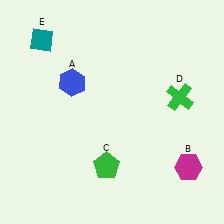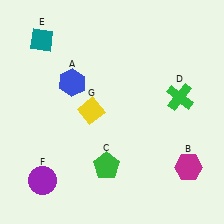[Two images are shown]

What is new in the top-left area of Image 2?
A yellow diamond (G) was added in the top-left area of Image 2.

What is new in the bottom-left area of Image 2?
A purple circle (F) was added in the bottom-left area of Image 2.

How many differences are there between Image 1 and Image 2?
There are 2 differences between the two images.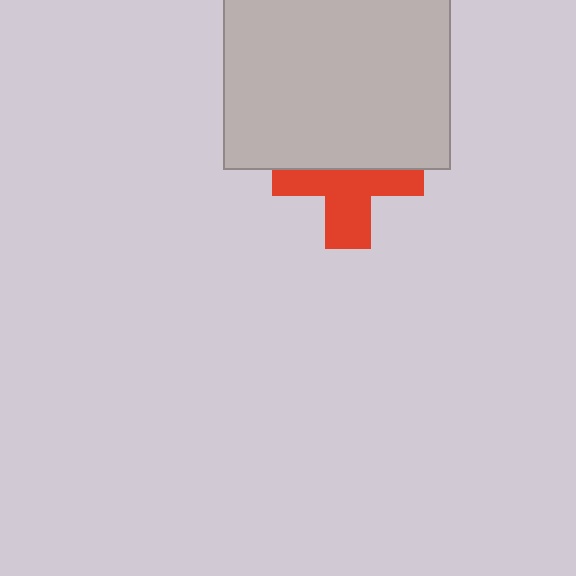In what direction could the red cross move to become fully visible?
The red cross could move down. That would shift it out from behind the light gray square entirely.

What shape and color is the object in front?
The object in front is a light gray square.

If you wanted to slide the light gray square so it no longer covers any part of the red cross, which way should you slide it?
Slide it up — that is the most direct way to separate the two shapes.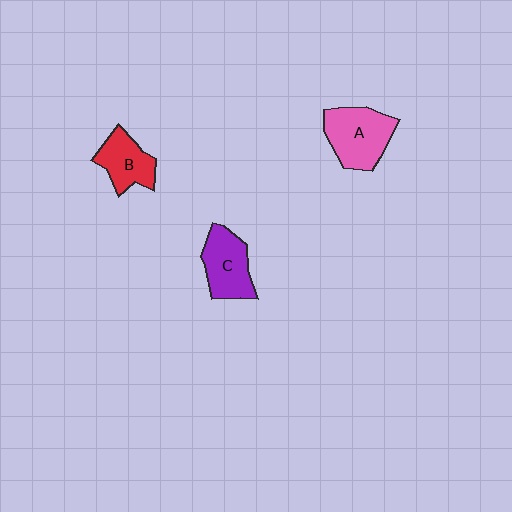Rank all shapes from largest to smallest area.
From largest to smallest: A (pink), C (purple), B (red).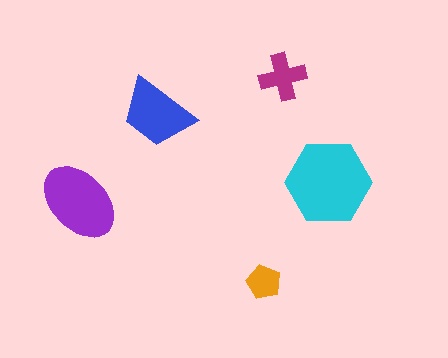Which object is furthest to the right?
The cyan hexagon is rightmost.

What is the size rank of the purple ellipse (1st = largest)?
2nd.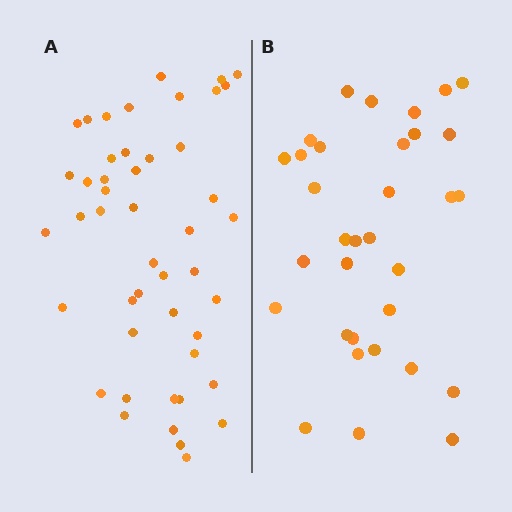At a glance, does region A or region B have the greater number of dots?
Region A (the left region) has more dots.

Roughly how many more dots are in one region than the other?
Region A has approximately 15 more dots than region B.